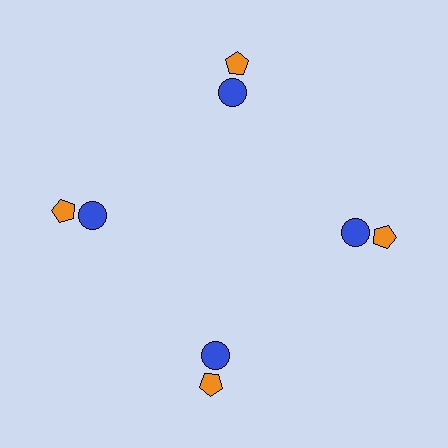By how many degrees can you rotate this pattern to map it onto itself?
The pattern maps onto itself every 90 degrees of rotation.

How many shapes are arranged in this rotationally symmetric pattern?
There are 8 shapes, arranged in 4 groups of 2.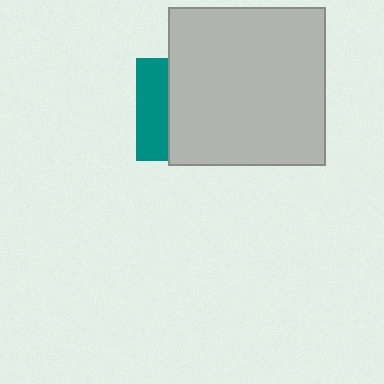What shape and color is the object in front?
The object in front is a light gray square.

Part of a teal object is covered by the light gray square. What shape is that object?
It is a square.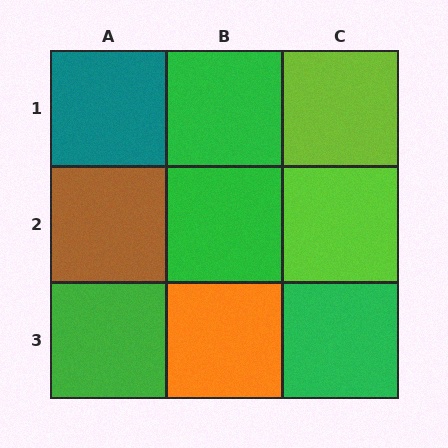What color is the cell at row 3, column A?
Green.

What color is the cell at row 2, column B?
Green.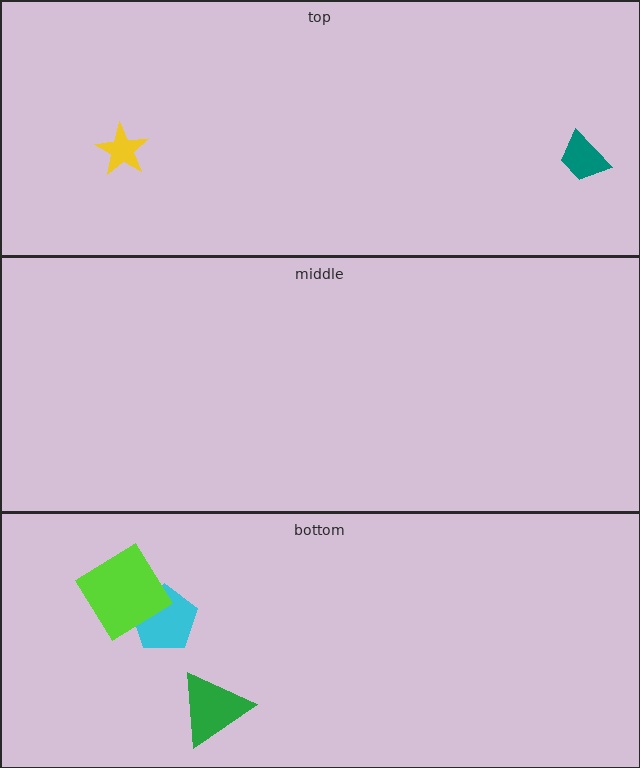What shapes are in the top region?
The yellow star, the teal trapezoid.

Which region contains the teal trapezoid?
The top region.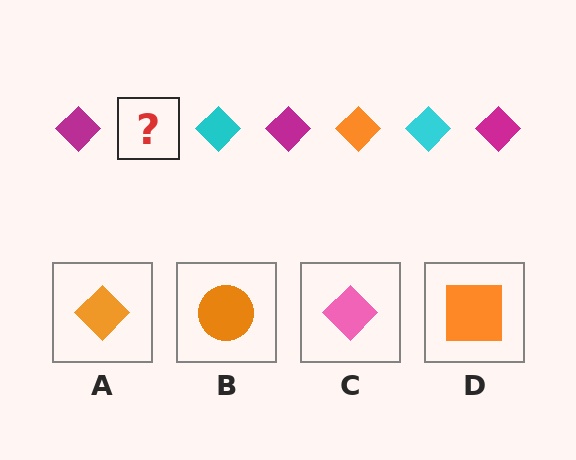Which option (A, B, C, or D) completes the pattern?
A.